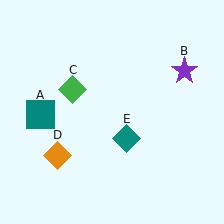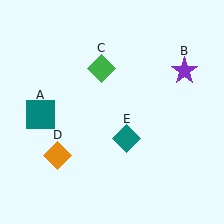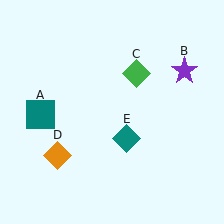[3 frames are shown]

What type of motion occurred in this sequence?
The green diamond (object C) rotated clockwise around the center of the scene.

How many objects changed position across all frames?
1 object changed position: green diamond (object C).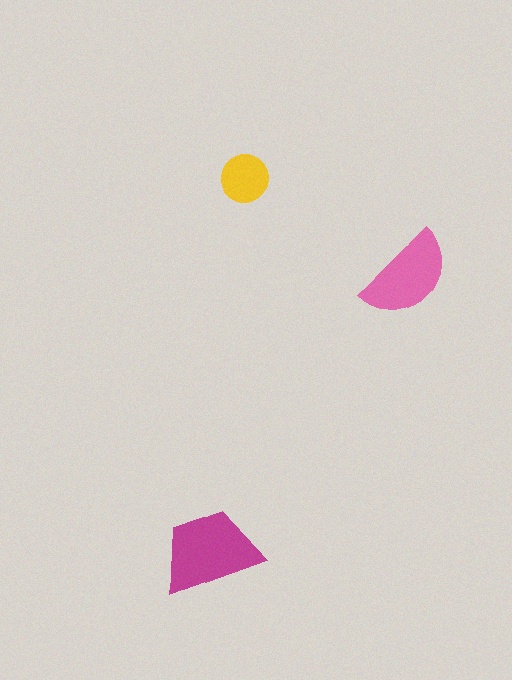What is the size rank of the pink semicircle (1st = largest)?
2nd.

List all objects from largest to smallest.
The magenta trapezoid, the pink semicircle, the yellow circle.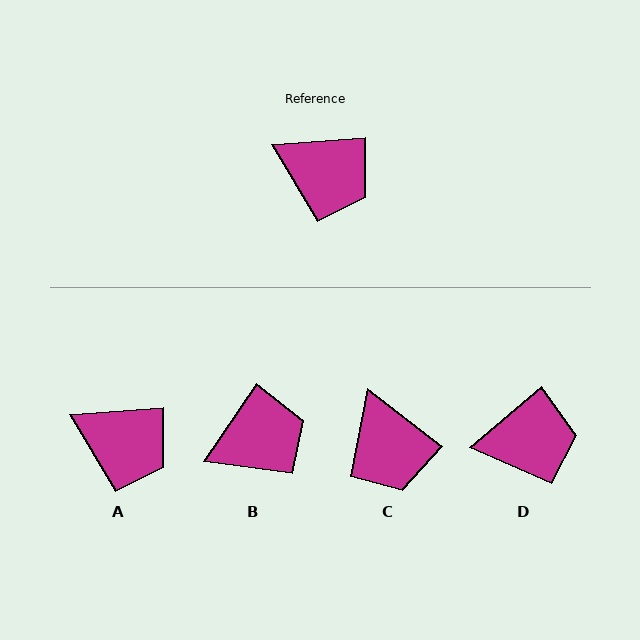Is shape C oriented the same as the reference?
No, it is off by about 42 degrees.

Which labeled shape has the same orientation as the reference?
A.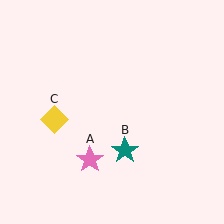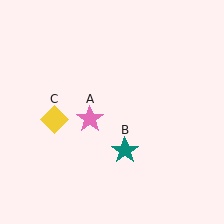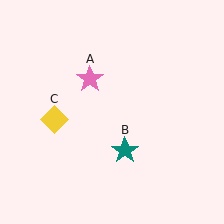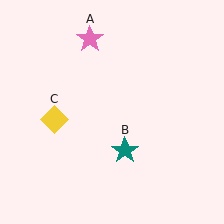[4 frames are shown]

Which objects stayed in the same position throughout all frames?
Teal star (object B) and yellow diamond (object C) remained stationary.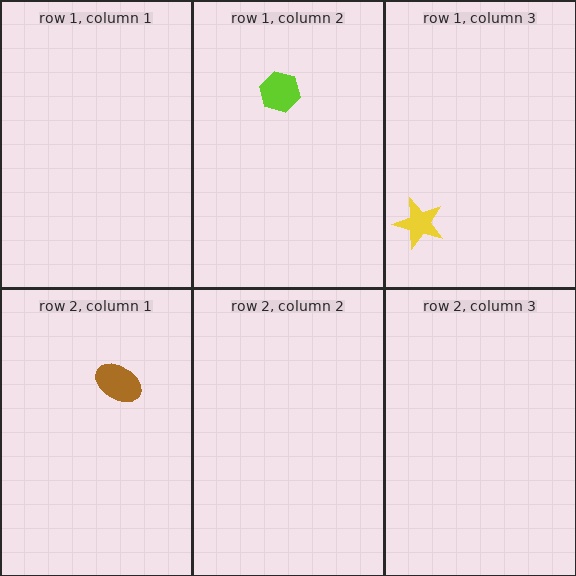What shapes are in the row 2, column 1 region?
The brown ellipse.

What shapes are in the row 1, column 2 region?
The lime hexagon.